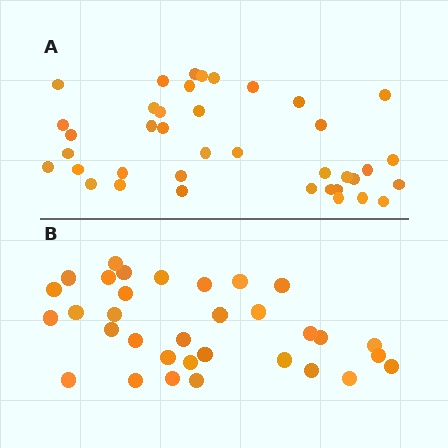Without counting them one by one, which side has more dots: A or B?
Region A (the top region) has more dots.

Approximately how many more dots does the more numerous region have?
Region A has about 6 more dots than region B.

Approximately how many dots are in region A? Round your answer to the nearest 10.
About 40 dots. (The exact count is 39, which rounds to 40.)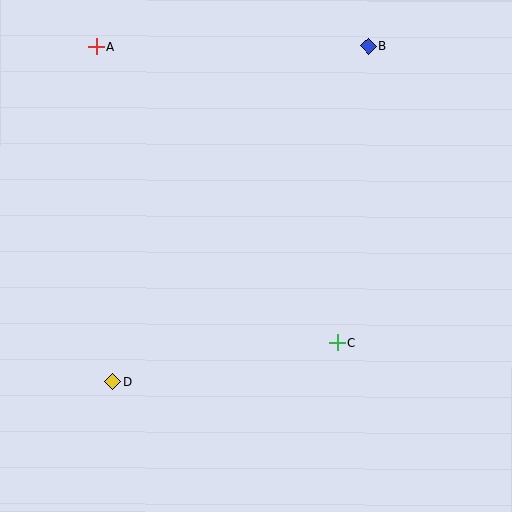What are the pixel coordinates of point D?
Point D is at (113, 382).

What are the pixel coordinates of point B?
Point B is at (368, 46).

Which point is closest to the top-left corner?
Point A is closest to the top-left corner.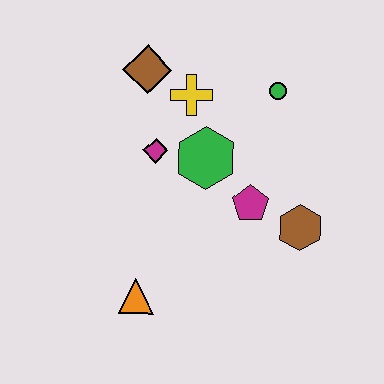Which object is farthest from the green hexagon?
The orange triangle is farthest from the green hexagon.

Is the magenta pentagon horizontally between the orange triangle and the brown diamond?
No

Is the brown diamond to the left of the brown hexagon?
Yes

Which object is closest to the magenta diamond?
The green hexagon is closest to the magenta diamond.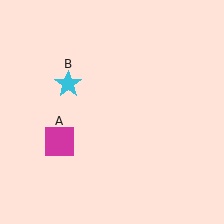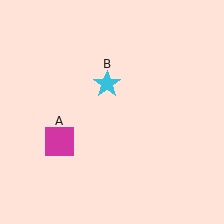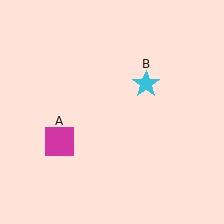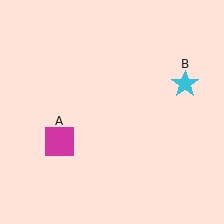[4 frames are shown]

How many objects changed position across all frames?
1 object changed position: cyan star (object B).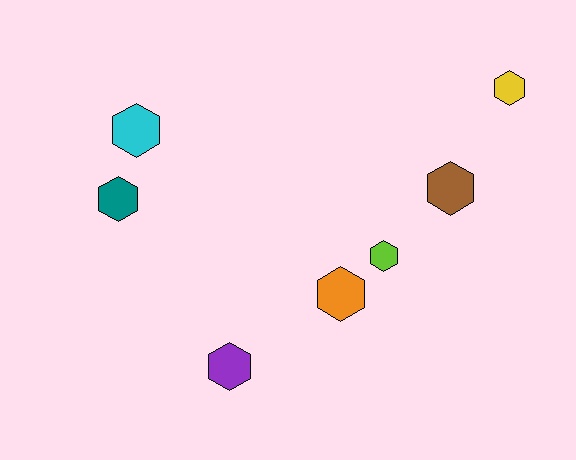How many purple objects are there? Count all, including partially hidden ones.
There is 1 purple object.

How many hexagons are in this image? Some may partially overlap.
There are 7 hexagons.